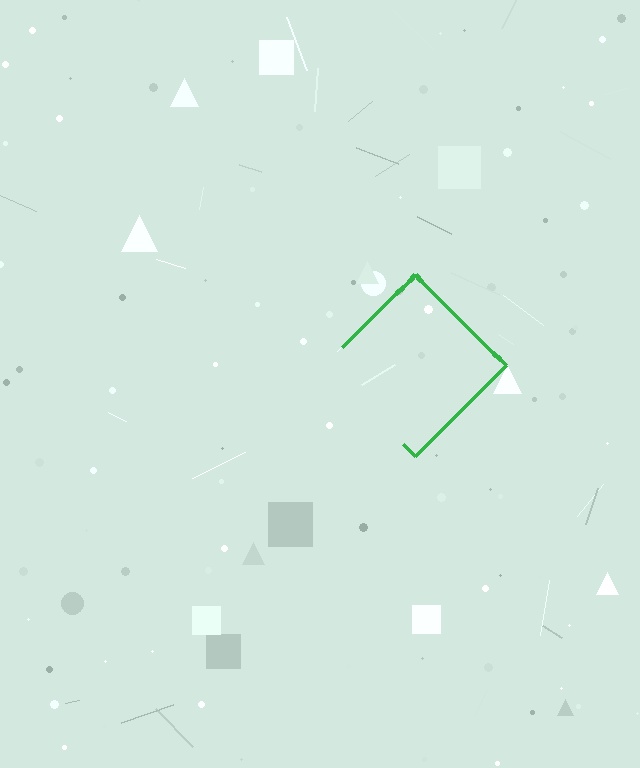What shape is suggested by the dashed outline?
The dashed outline suggests a diamond.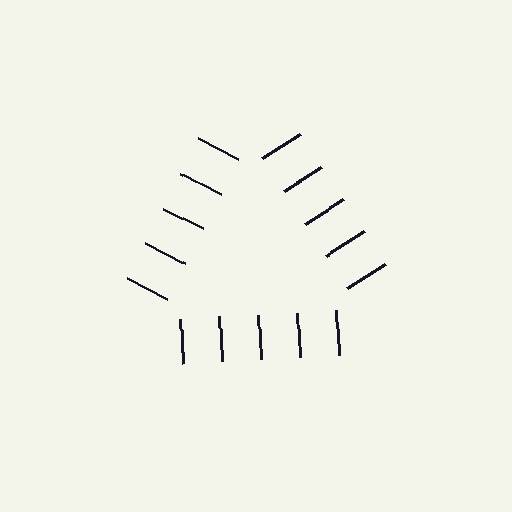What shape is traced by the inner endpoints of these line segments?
An illusory triangle — the line segments terminate on its edges but no continuous stroke is drawn.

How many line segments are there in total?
15 — 5 along each of the 3 edges.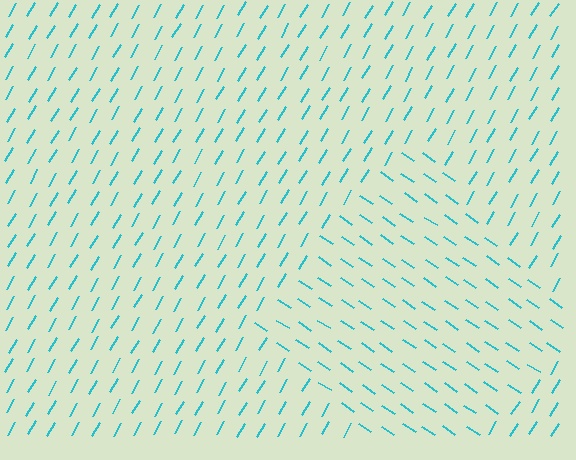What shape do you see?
I see a diamond.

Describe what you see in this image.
The image is filled with small cyan line segments. A diamond region in the image has lines oriented differently from the surrounding lines, creating a visible texture boundary.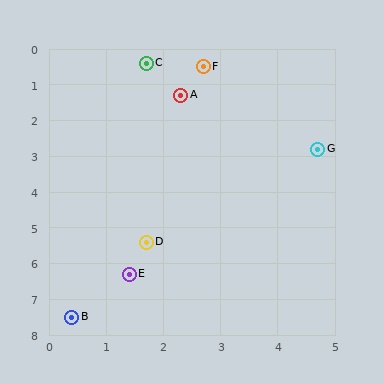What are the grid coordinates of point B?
Point B is at approximately (0.4, 7.5).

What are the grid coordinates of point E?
Point E is at approximately (1.4, 6.3).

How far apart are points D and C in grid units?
Points D and C are about 5.0 grid units apart.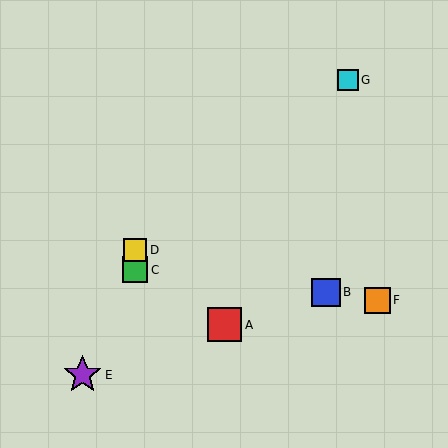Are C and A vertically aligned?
No, C is at x≈135 and A is at x≈224.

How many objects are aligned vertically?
2 objects (C, D) are aligned vertically.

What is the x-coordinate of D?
Object D is at x≈135.